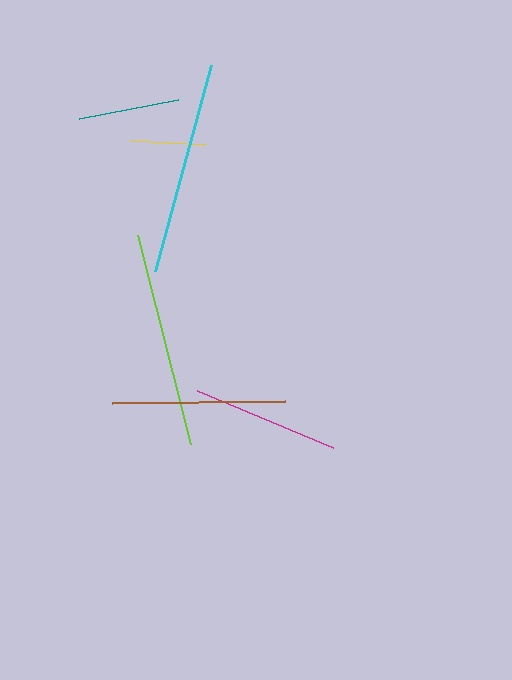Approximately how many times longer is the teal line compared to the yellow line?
The teal line is approximately 1.4 times the length of the yellow line.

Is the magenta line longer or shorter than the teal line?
The magenta line is longer than the teal line.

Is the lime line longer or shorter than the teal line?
The lime line is longer than the teal line.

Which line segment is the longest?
The lime line is the longest at approximately 216 pixels.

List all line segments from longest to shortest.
From longest to shortest: lime, cyan, brown, magenta, teal, yellow.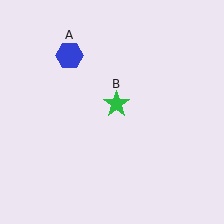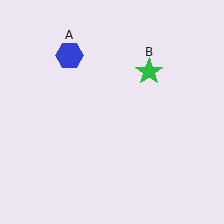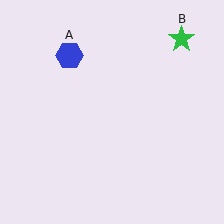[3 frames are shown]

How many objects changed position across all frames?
1 object changed position: green star (object B).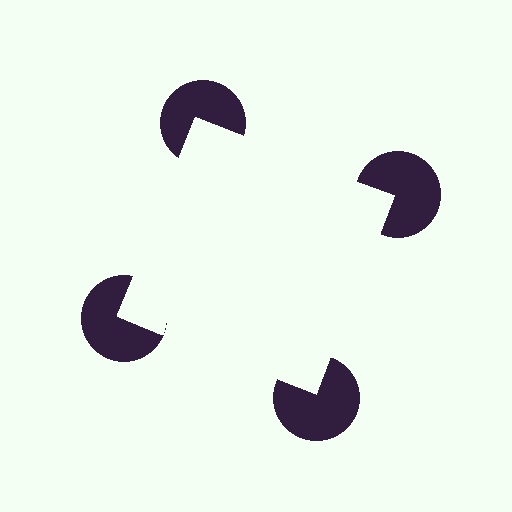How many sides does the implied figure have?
4 sides.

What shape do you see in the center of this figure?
An illusory square — its edges are inferred from the aligned wedge cuts in the pac-man discs, not physically drawn.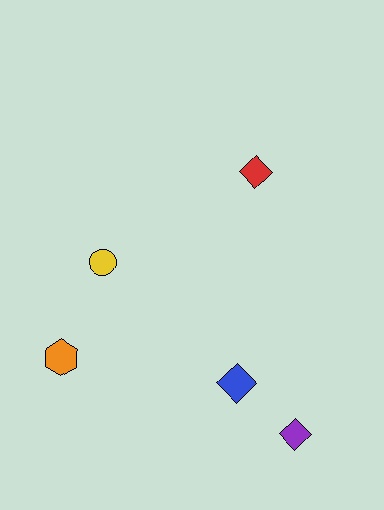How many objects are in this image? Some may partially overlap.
There are 5 objects.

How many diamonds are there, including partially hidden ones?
There are 3 diamonds.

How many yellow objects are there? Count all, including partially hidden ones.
There is 1 yellow object.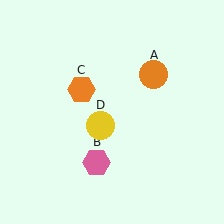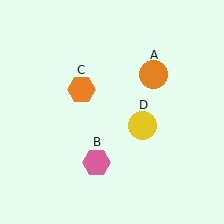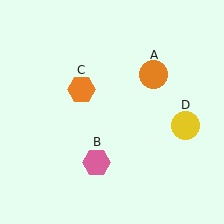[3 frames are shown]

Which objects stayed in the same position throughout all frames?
Orange circle (object A) and pink hexagon (object B) and orange hexagon (object C) remained stationary.